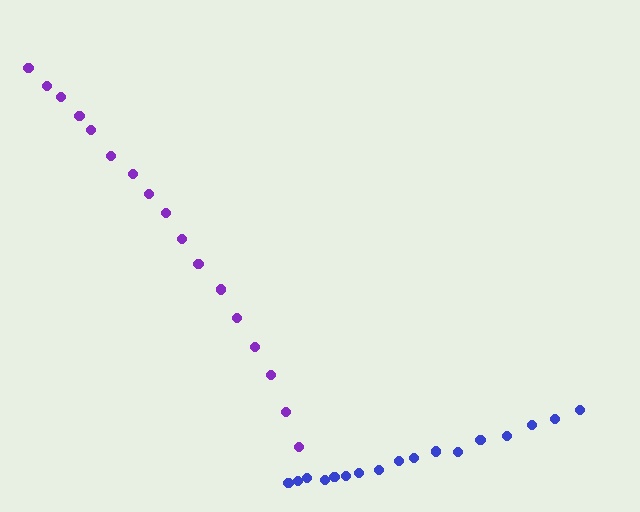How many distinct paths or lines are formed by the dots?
There are 2 distinct paths.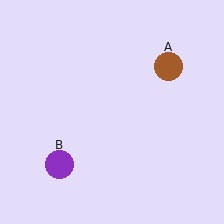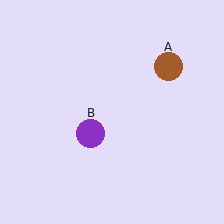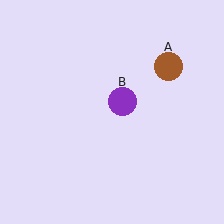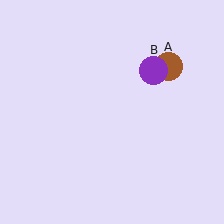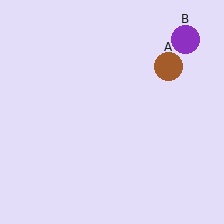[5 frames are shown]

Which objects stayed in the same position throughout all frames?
Brown circle (object A) remained stationary.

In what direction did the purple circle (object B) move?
The purple circle (object B) moved up and to the right.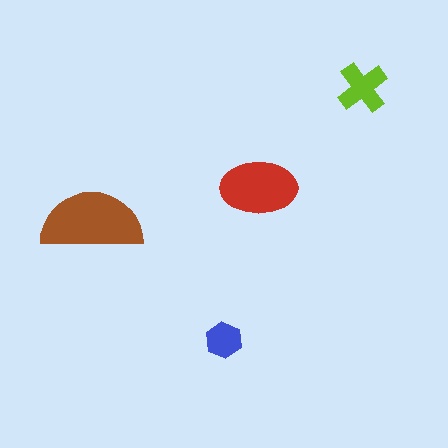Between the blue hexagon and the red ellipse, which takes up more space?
The red ellipse.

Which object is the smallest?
The blue hexagon.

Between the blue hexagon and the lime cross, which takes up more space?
The lime cross.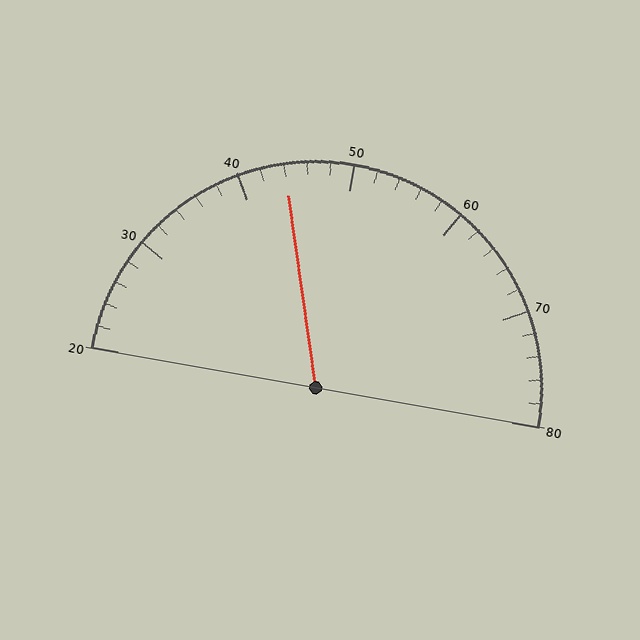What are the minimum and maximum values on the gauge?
The gauge ranges from 20 to 80.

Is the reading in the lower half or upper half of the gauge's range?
The reading is in the lower half of the range (20 to 80).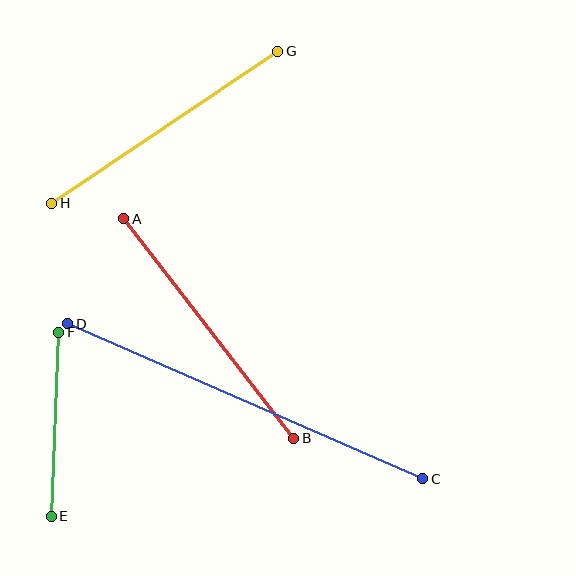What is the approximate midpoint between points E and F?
The midpoint is at approximately (55, 424) pixels.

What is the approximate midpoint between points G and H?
The midpoint is at approximately (165, 127) pixels.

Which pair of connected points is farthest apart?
Points C and D are farthest apart.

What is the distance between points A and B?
The distance is approximately 277 pixels.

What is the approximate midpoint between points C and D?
The midpoint is at approximately (245, 401) pixels.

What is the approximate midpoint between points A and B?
The midpoint is at approximately (209, 328) pixels.